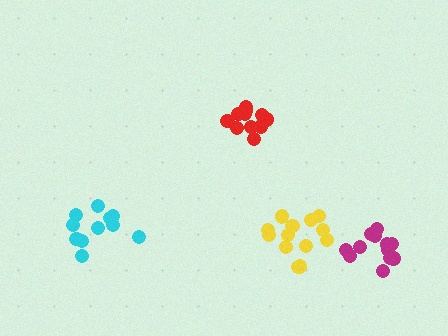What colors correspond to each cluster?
The clusters are colored: red, magenta, yellow, cyan.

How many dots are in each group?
Group 1: 12 dots, Group 2: 12 dots, Group 3: 13 dots, Group 4: 12 dots (49 total).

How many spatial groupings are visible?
There are 4 spatial groupings.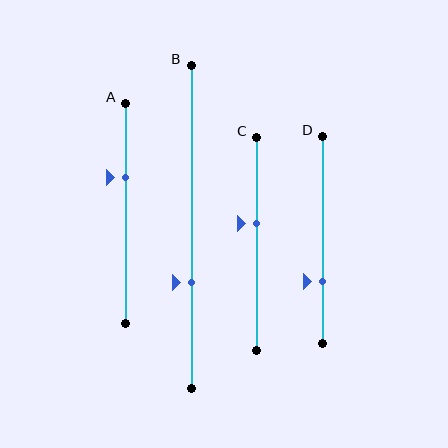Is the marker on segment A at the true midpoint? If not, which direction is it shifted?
No, the marker on segment A is shifted upward by about 16% of the segment length.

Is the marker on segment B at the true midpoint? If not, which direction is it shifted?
No, the marker on segment B is shifted downward by about 17% of the segment length.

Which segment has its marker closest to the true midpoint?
Segment C has its marker closest to the true midpoint.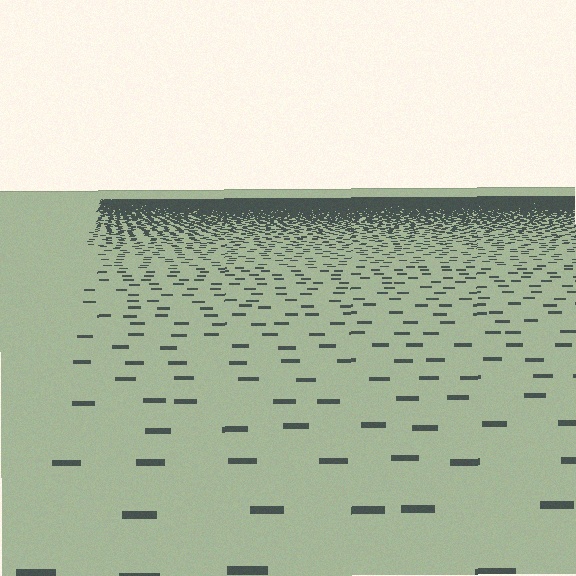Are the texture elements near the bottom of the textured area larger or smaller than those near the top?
Larger. Near the bottom, elements are closer to the viewer and appear at a bigger on-screen size.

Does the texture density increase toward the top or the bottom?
Density increases toward the top.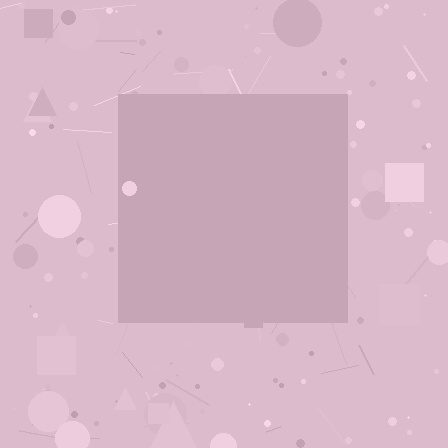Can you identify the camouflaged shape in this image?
The camouflaged shape is a square.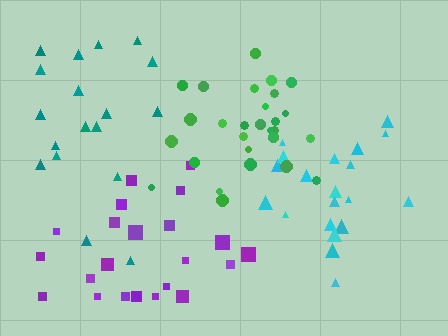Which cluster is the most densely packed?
Green.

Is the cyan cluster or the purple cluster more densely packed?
Cyan.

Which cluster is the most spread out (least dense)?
Teal.